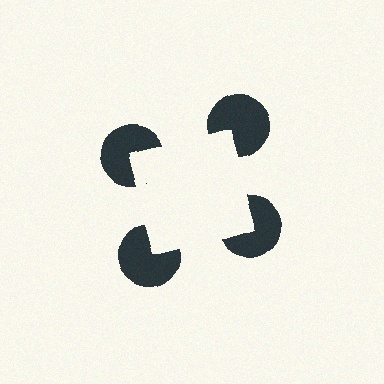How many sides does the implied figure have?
4 sides.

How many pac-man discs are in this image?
There are 4 — one at each vertex of the illusory square.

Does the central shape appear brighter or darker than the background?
It typically appears slightly brighter than the background, even though no actual brightness change is drawn.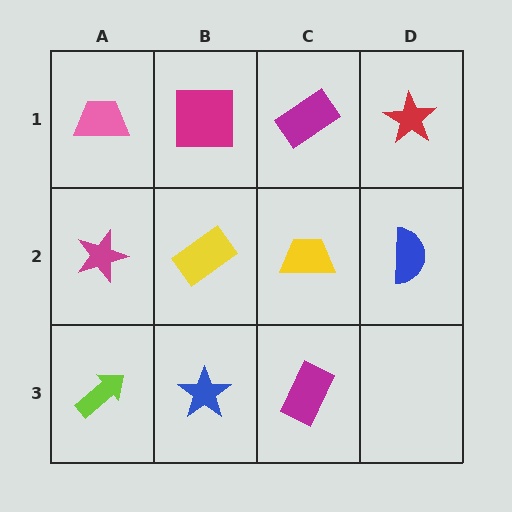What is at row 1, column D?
A red star.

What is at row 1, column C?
A magenta rectangle.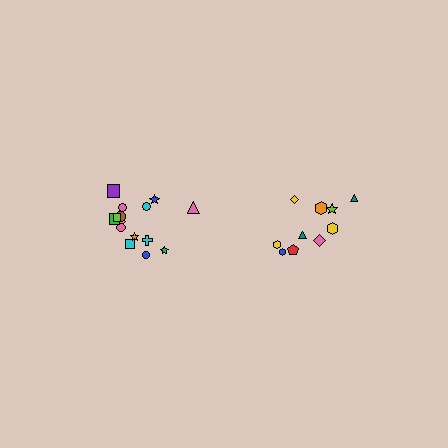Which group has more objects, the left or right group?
The left group.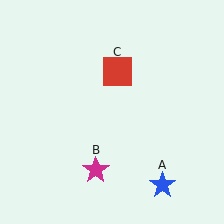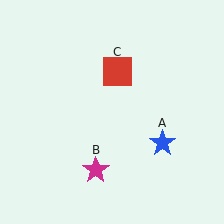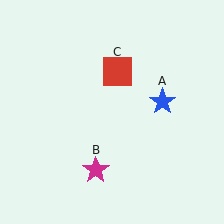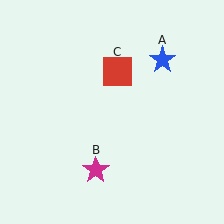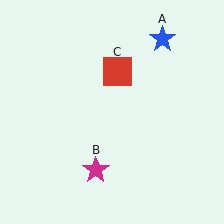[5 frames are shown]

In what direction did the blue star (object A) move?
The blue star (object A) moved up.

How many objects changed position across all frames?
1 object changed position: blue star (object A).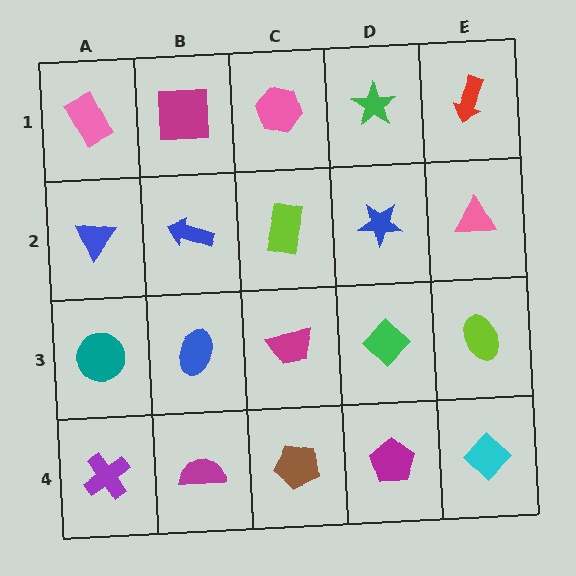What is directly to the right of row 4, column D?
A cyan diamond.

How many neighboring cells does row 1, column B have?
3.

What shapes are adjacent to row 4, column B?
A blue ellipse (row 3, column B), a purple cross (row 4, column A), a brown pentagon (row 4, column C).